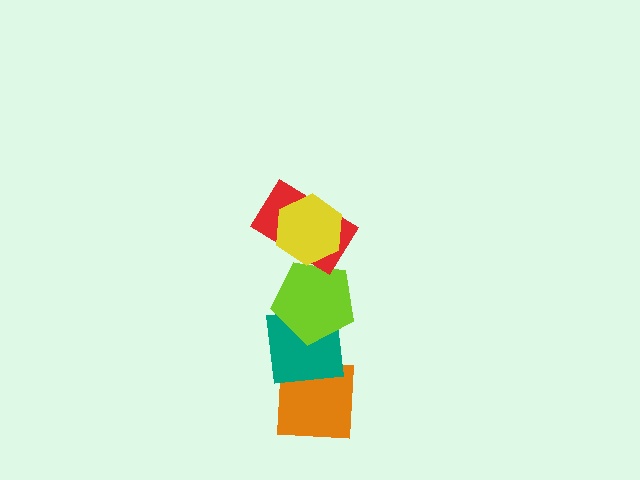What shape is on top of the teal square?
The lime pentagon is on top of the teal square.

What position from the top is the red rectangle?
The red rectangle is 2nd from the top.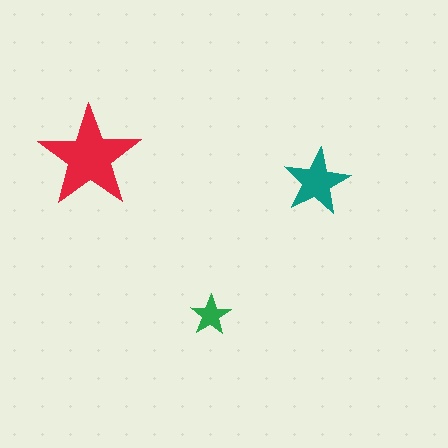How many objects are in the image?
There are 3 objects in the image.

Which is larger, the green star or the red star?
The red one.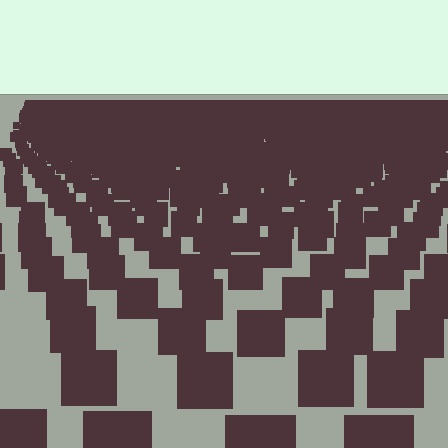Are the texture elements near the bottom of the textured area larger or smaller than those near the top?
Larger. Near the bottom, elements are closer to the viewer and appear at a bigger on-screen size.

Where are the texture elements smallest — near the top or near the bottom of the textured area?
Near the top.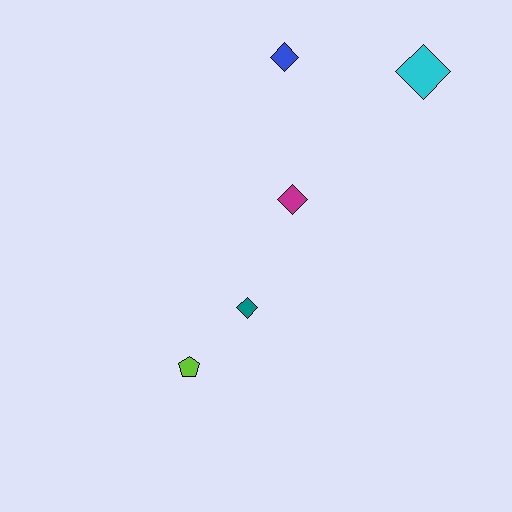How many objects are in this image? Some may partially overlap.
There are 5 objects.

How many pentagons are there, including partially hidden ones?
There is 1 pentagon.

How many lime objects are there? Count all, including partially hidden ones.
There is 1 lime object.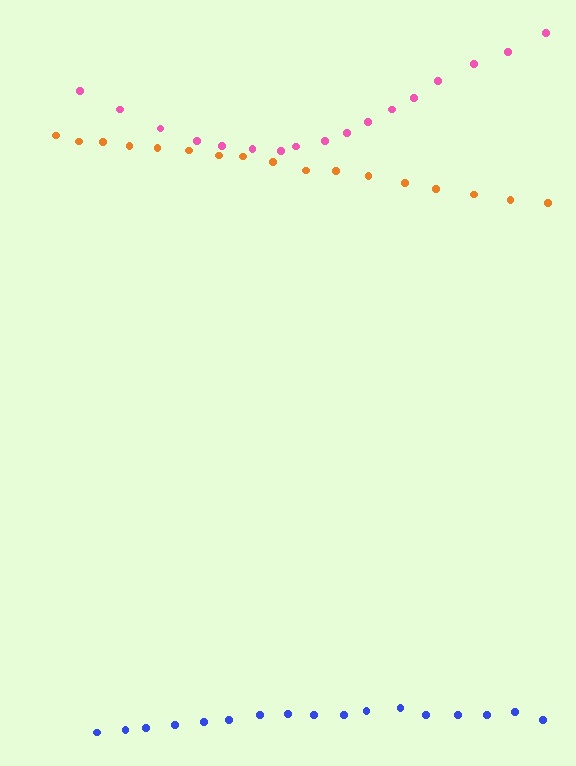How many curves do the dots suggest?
There are 3 distinct paths.